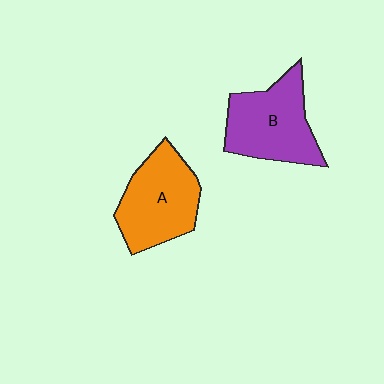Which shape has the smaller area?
Shape A (orange).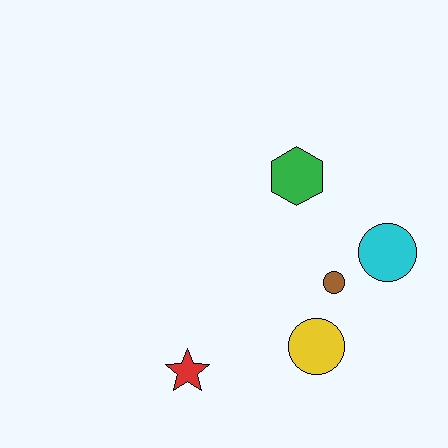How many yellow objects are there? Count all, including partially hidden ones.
There is 1 yellow object.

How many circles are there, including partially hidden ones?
There are 3 circles.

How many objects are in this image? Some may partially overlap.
There are 5 objects.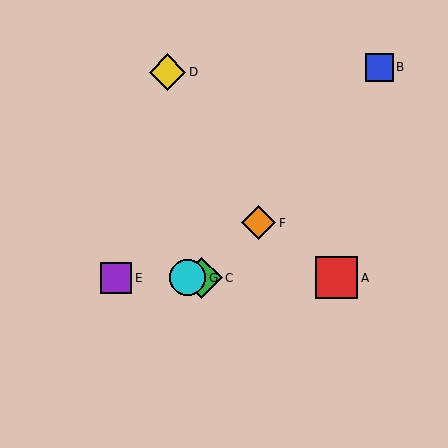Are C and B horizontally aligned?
No, C is at y≈278 and B is at y≈67.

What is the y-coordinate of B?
Object B is at y≈67.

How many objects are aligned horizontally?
4 objects (A, C, E, G) are aligned horizontally.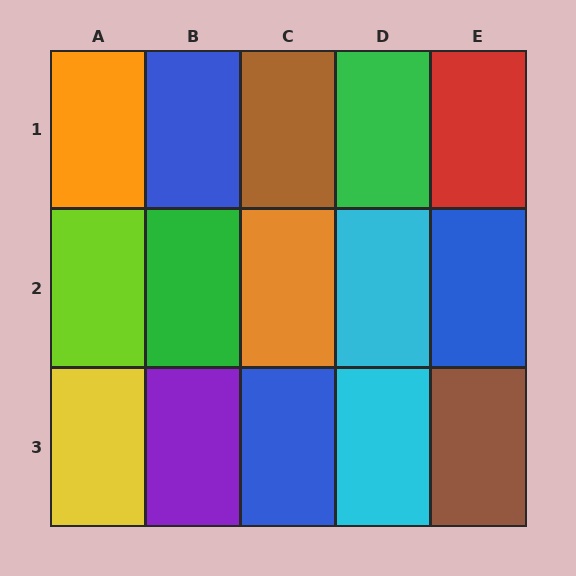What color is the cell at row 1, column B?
Blue.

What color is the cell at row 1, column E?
Red.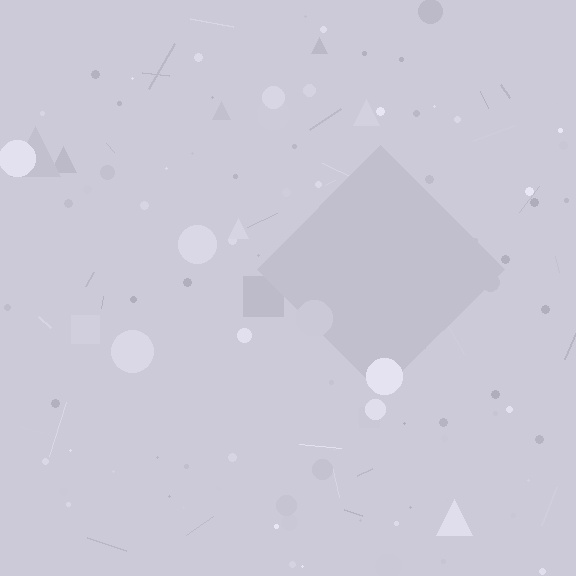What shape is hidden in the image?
A diamond is hidden in the image.